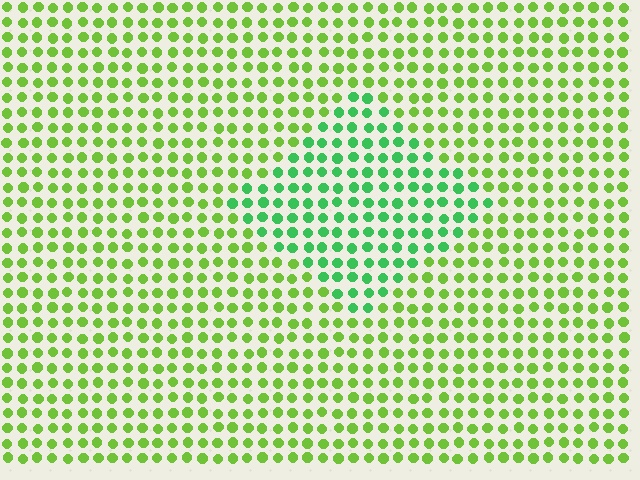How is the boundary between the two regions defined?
The boundary is defined purely by a slight shift in hue (about 38 degrees). Spacing, size, and orientation are identical on both sides.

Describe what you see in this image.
The image is filled with small lime elements in a uniform arrangement. A diamond-shaped region is visible where the elements are tinted to a slightly different hue, forming a subtle color boundary.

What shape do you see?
I see a diamond.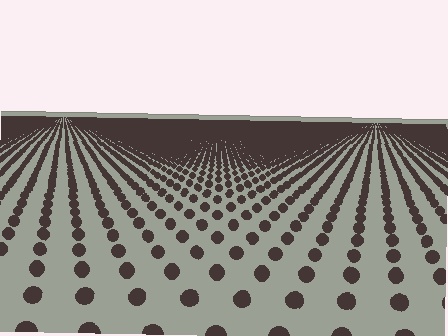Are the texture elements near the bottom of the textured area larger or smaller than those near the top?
Larger. Near the bottom, elements are closer to the viewer and appear at a bigger on-screen size.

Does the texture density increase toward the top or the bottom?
Density increases toward the top.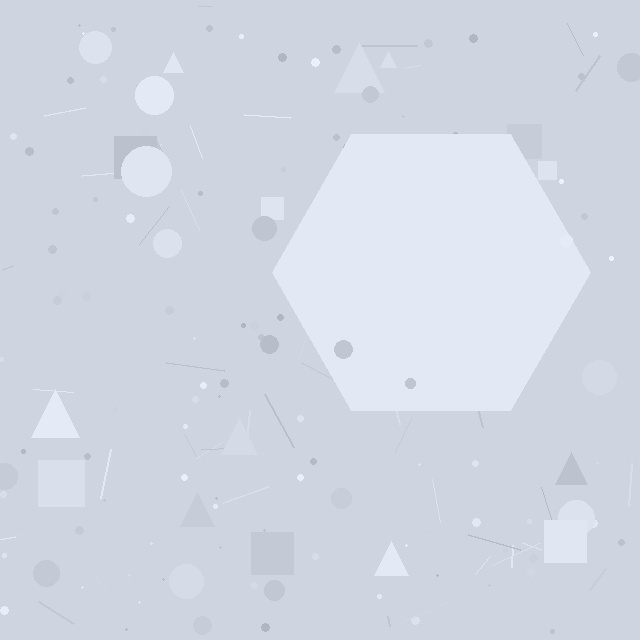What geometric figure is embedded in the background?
A hexagon is embedded in the background.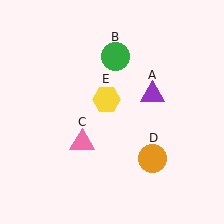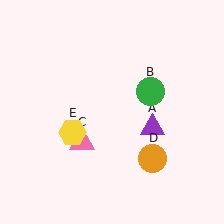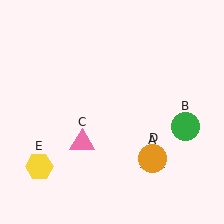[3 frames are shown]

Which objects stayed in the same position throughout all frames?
Pink triangle (object C) and orange circle (object D) remained stationary.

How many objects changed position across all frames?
3 objects changed position: purple triangle (object A), green circle (object B), yellow hexagon (object E).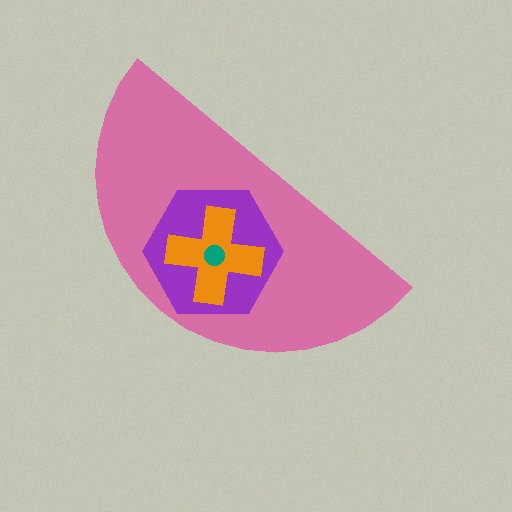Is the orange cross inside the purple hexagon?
Yes.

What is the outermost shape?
The pink semicircle.